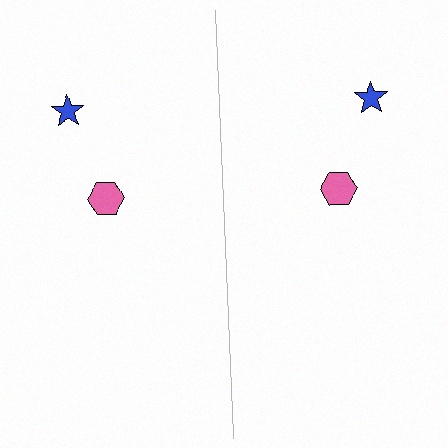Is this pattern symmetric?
Yes, this pattern has bilateral (reflection) symmetry.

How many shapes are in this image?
There are 4 shapes in this image.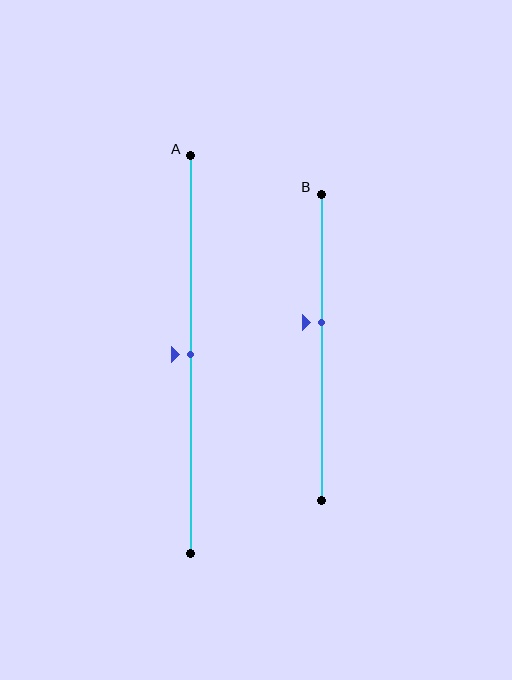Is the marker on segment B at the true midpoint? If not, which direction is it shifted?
No, the marker on segment B is shifted upward by about 8% of the segment length.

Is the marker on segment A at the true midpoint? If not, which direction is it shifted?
Yes, the marker on segment A is at the true midpoint.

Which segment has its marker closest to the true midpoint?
Segment A has its marker closest to the true midpoint.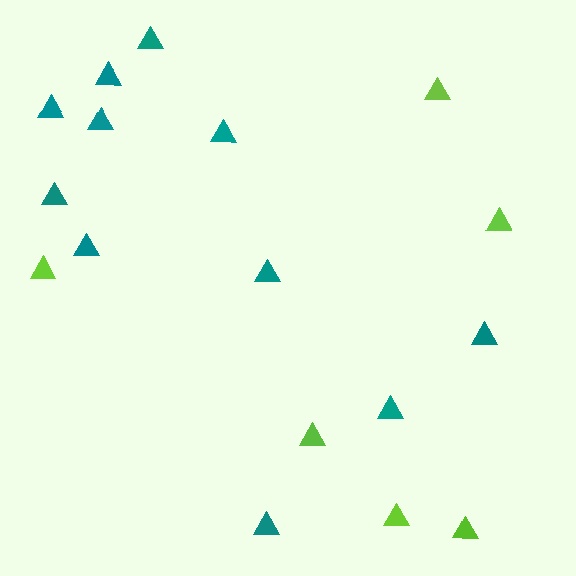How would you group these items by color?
There are 2 groups: one group of teal triangles (11) and one group of lime triangles (6).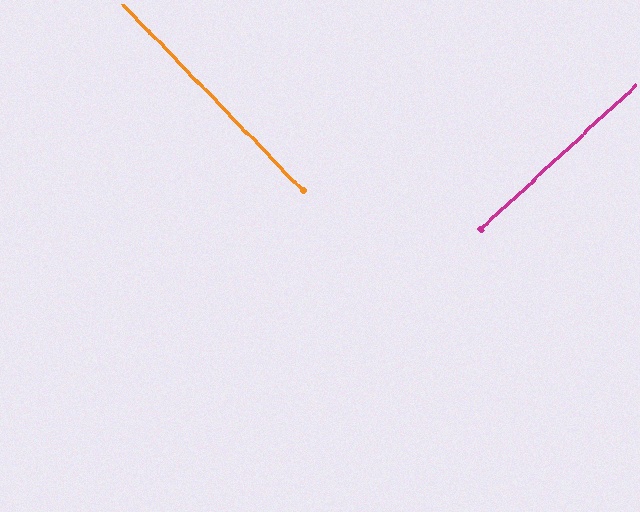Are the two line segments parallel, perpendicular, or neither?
Perpendicular — they meet at approximately 89°.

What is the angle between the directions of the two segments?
Approximately 89 degrees.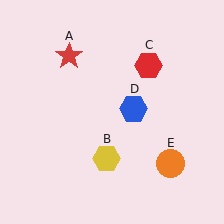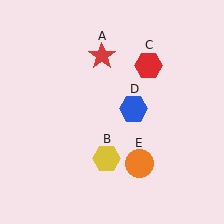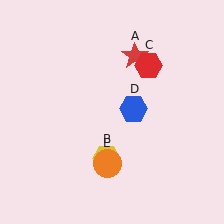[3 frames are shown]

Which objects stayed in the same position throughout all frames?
Yellow hexagon (object B) and red hexagon (object C) and blue hexagon (object D) remained stationary.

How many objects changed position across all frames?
2 objects changed position: red star (object A), orange circle (object E).